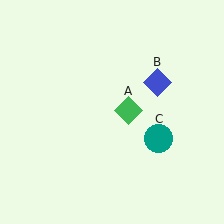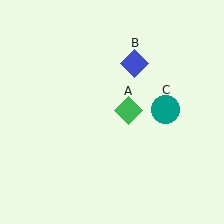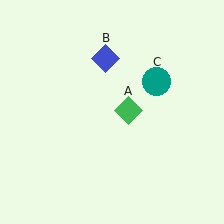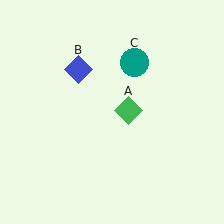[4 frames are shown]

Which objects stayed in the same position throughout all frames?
Green diamond (object A) remained stationary.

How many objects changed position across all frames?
2 objects changed position: blue diamond (object B), teal circle (object C).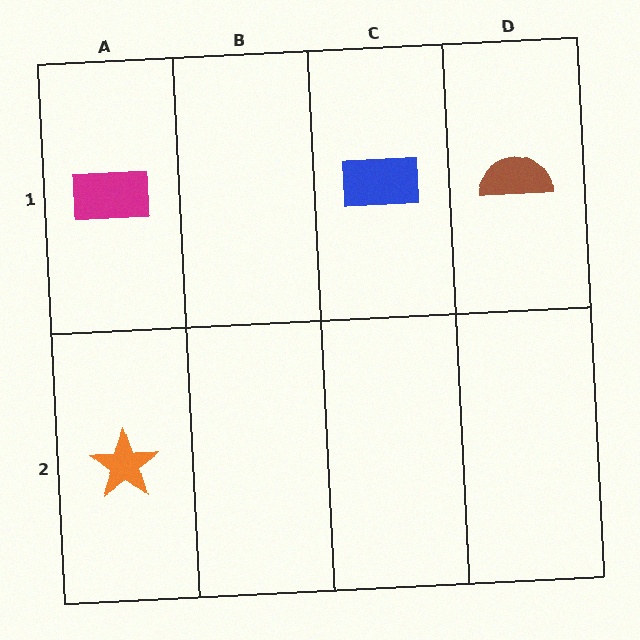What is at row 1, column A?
A magenta rectangle.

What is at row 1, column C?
A blue rectangle.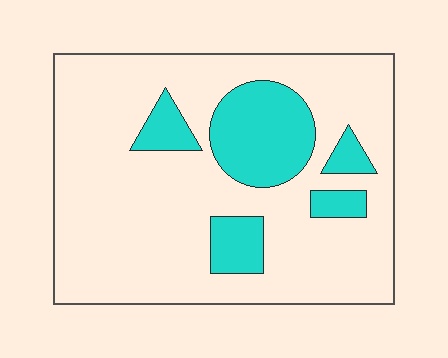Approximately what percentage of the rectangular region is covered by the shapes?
Approximately 20%.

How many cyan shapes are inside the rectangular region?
5.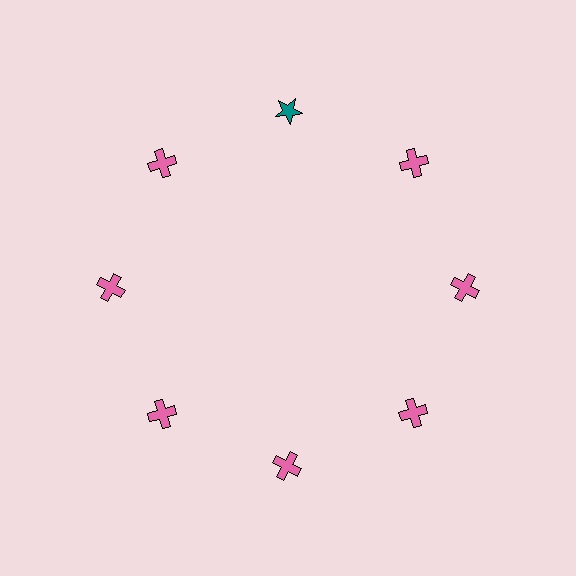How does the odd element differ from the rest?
It differs in both color (teal instead of pink) and shape (star instead of cross).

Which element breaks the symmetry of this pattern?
The teal star at roughly the 12 o'clock position breaks the symmetry. All other shapes are pink crosses.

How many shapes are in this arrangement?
There are 8 shapes arranged in a ring pattern.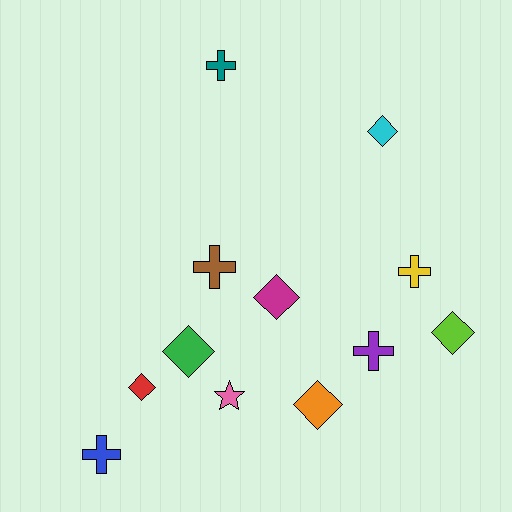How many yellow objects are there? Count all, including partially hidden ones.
There is 1 yellow object.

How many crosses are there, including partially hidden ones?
There are 5 crosses.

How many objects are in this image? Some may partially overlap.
There are 12 objects.